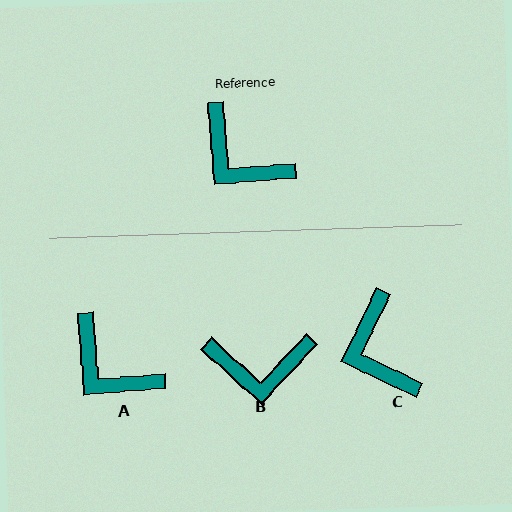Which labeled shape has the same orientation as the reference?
A.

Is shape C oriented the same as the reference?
No, it is off by about 30 degrees.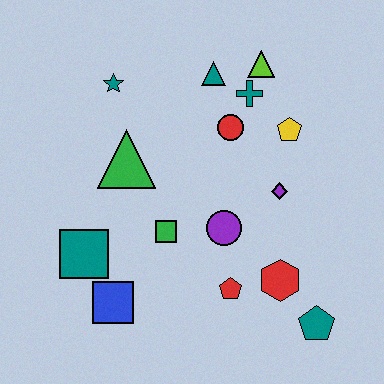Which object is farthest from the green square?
The lime triangle is farthest from the green square.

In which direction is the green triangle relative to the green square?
The green triangle is above the green square.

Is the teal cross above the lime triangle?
No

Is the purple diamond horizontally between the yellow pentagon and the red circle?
Yes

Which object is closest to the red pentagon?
The red hexagon is closest to the red pentagon.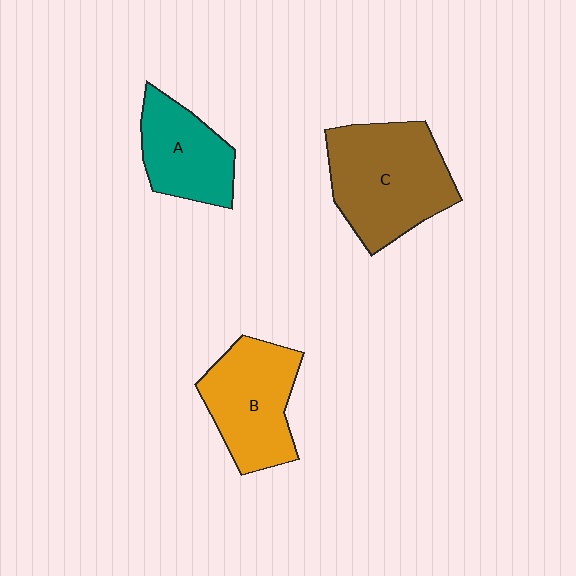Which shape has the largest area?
Shape C (brown).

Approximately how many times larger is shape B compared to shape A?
Approximately 1.2 times.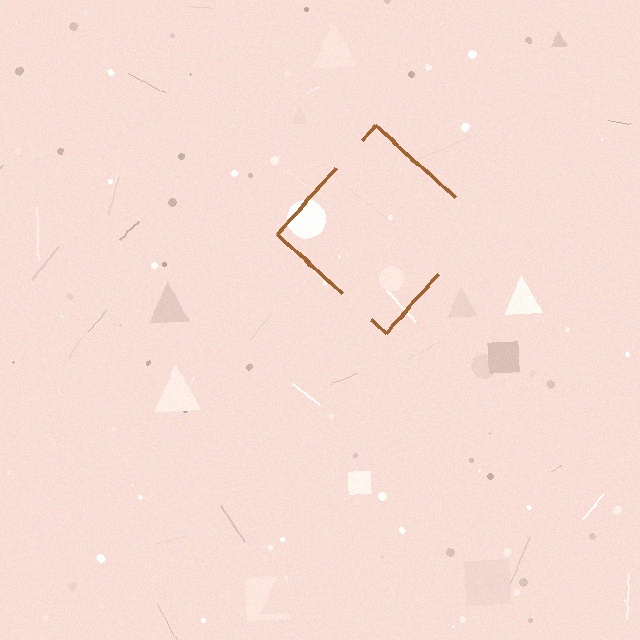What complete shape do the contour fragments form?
The contour fragments form a diamond.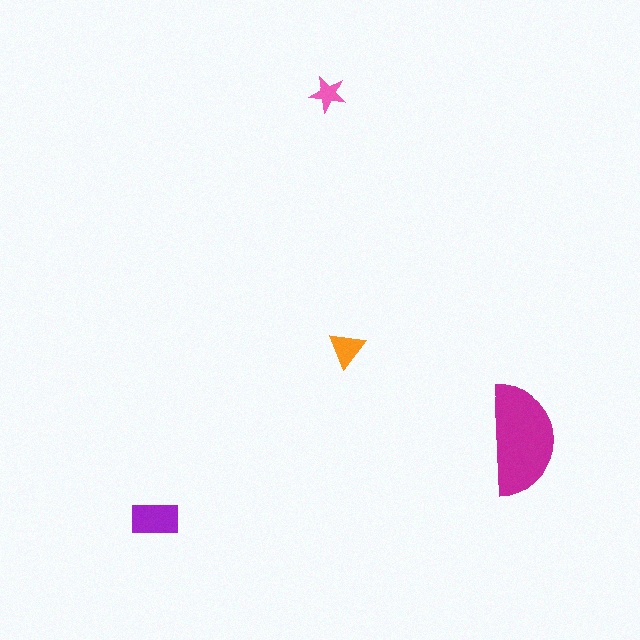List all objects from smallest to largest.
The pink star, the orange triangle, the purple rectangle, the magenta semicircle.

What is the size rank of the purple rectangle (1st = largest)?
2nd.